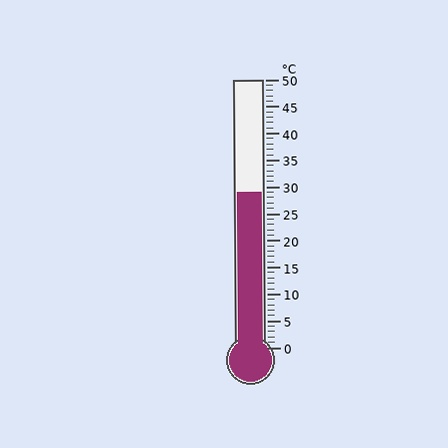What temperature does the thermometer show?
The thermometer shows approximately 29°C.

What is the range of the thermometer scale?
The thermometer scale ranges from 0°C to 50°C.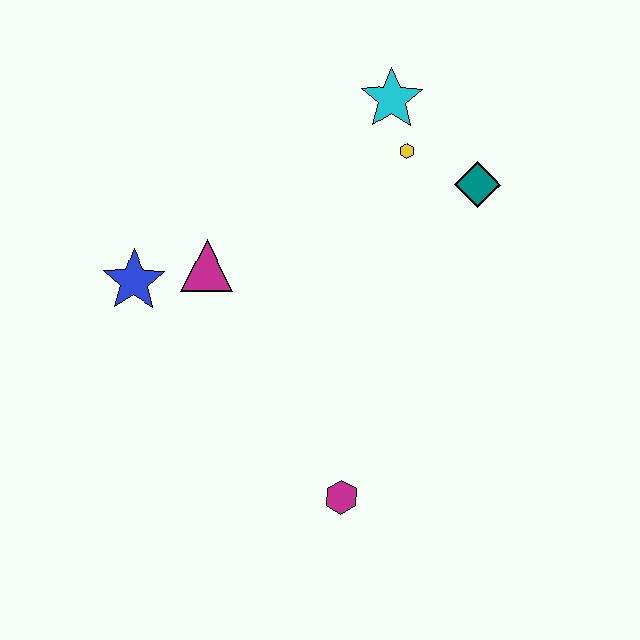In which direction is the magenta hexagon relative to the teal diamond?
The magenta hexagon is below the teal diamond.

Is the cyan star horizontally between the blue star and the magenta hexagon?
No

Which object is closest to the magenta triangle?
The blue star is closest to the magenta triangle.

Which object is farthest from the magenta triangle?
The teal diamond is farthest from the magenta triangle.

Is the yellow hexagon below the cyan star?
Yes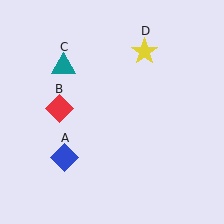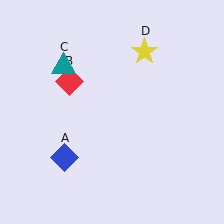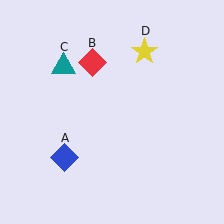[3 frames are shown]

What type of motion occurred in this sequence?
The red diamond (object B) rotated clockwise around the center of the scene.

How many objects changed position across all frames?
1 object changed position: red diamond (object B).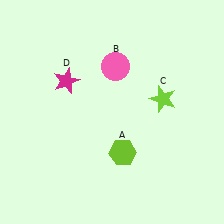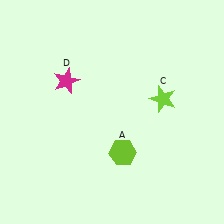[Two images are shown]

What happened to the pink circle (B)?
The pink circle (B) was removed in Image 2. It was in the top-right area of Image 1.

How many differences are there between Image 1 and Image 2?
There is 1 difference between the two images.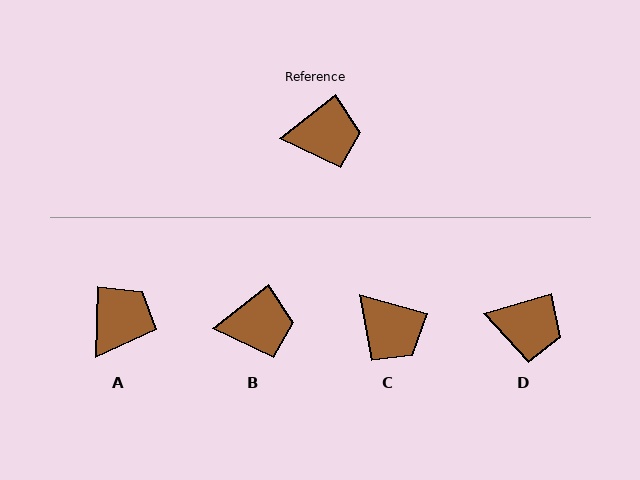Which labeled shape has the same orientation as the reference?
B.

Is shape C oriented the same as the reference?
No, it is off by about 54 degrees.